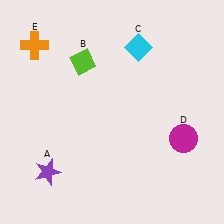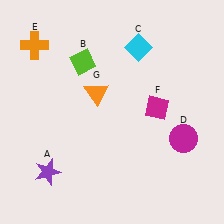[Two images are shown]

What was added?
A magenta diamond (F), an orange triangle (G) were added in Image 2.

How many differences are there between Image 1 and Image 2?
There are 2 differences between the two images.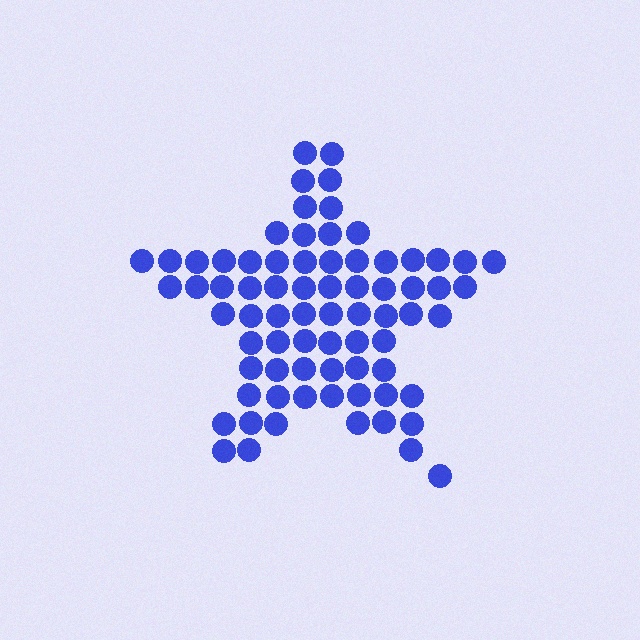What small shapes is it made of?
It is made of small circles.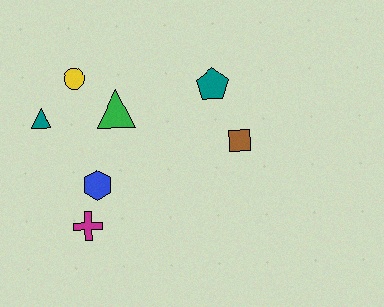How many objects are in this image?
There are 7 objects.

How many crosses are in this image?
There is 1 cross.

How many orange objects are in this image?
There are no orange objects.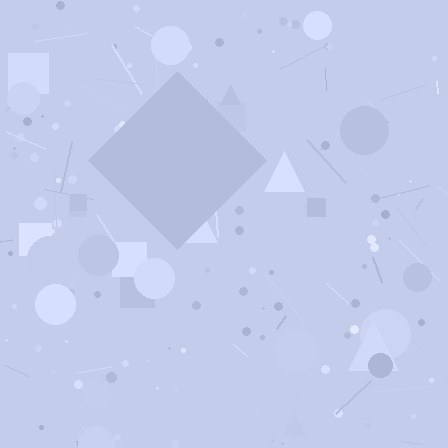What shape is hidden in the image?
A diamond is hidden in the image.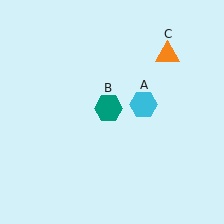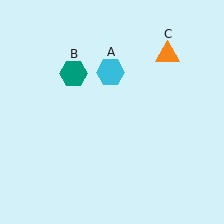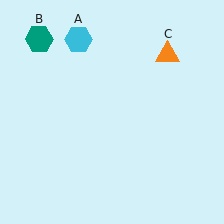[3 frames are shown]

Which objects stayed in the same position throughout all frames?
Orange triangle (object C) remained stationary.